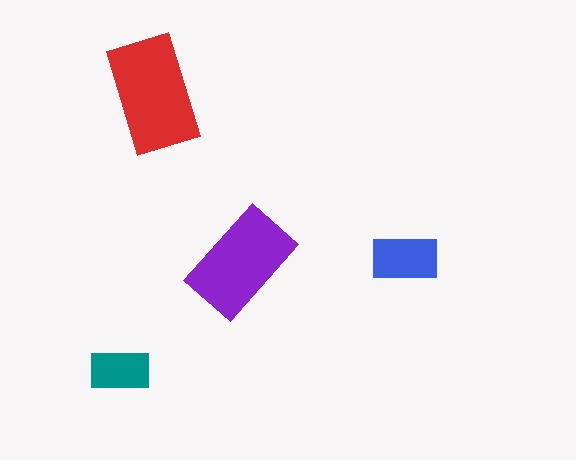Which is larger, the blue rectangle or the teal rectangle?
The blue one.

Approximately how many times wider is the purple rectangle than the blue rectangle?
About 1.5 times wider.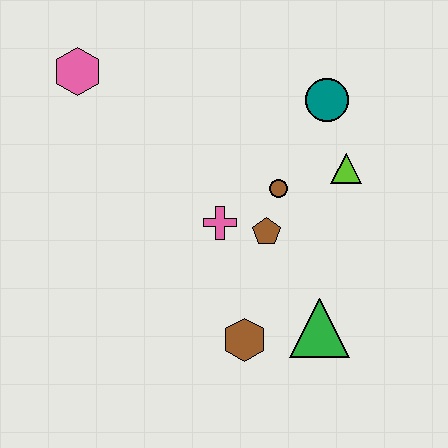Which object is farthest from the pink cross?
The pink hexagon is farthest from the pink cross.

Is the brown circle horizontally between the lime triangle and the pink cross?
Yes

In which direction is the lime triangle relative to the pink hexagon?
The lime triangle is to the right of the pink hexagon.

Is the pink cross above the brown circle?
No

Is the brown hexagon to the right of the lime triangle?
No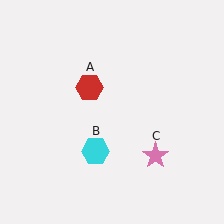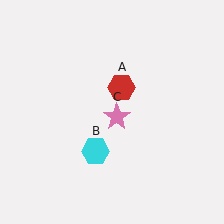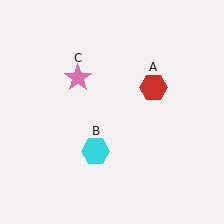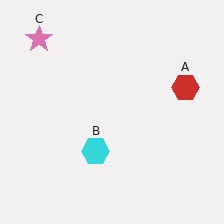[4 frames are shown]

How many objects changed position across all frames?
2 objects changed position: red hexagon (object A), pink star (object C).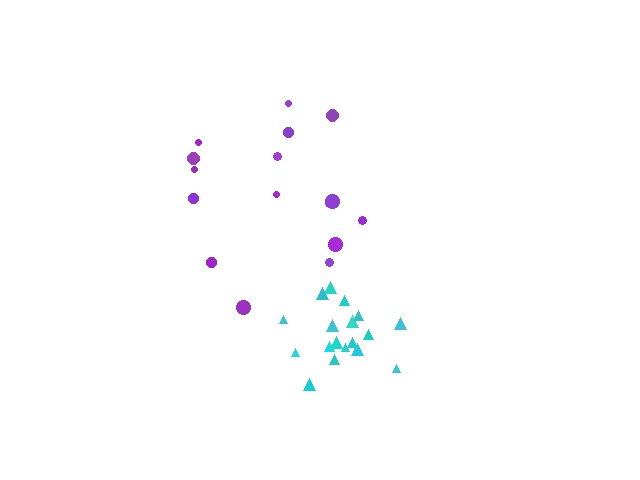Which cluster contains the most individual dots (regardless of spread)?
Cyan (18).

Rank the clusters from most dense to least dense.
cyan, purple.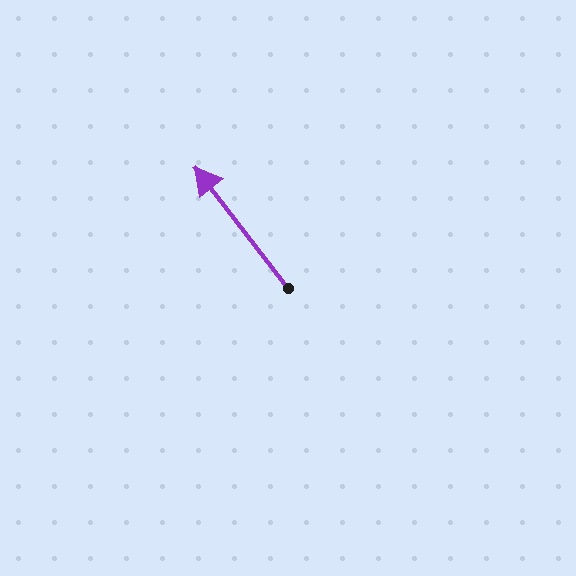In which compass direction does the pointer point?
Northwest.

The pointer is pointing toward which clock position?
Roughly 11 o'clock.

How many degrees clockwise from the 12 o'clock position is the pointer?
Approximately 323 degrees.